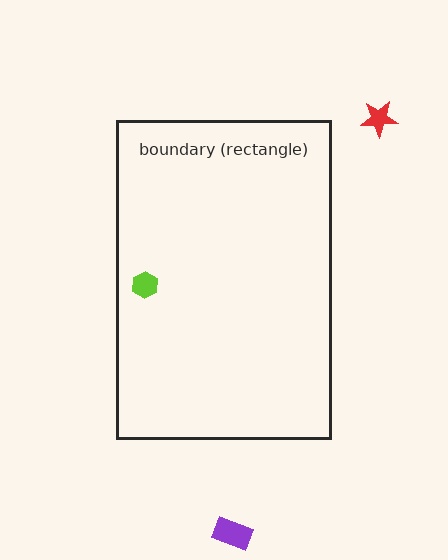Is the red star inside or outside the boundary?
Outside.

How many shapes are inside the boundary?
1 inside, 2 outside.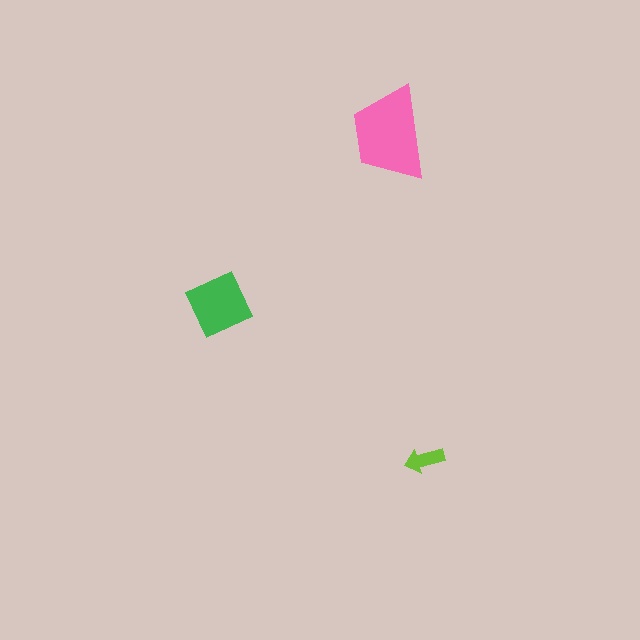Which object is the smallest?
The lime arrow.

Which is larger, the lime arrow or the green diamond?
The green diamond.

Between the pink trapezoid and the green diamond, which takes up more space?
The pink trapezoid.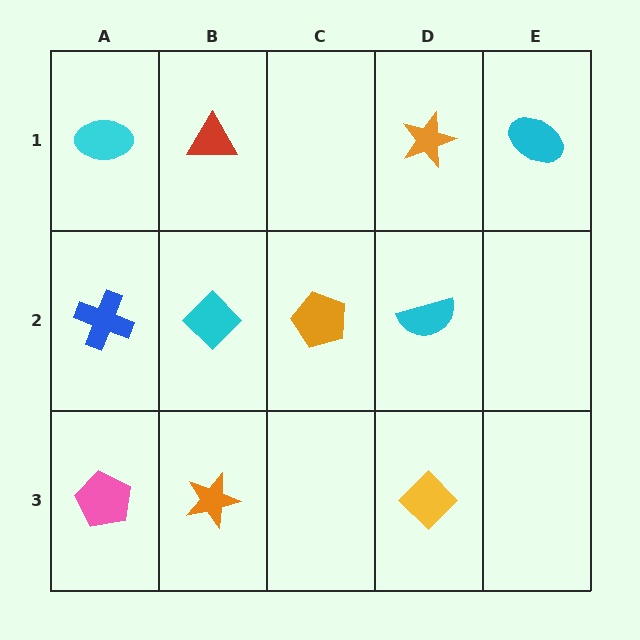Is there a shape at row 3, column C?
No, that cell is empty.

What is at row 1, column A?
A cyan ellipse.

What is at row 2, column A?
A blue cross.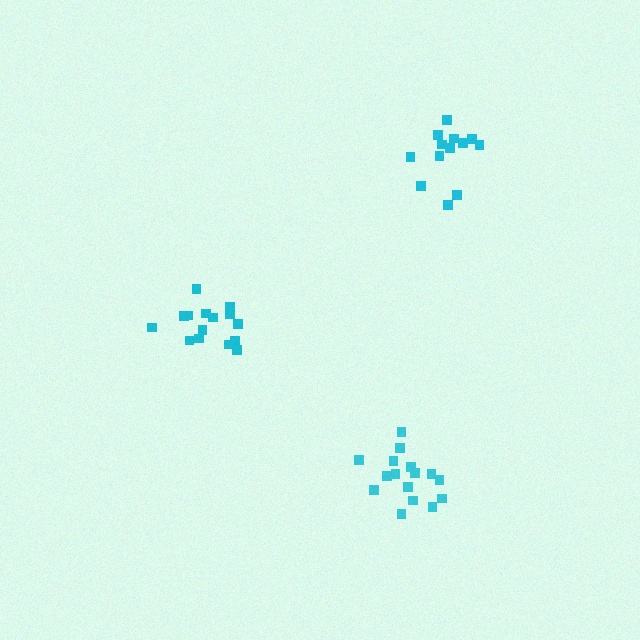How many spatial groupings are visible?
There are 3 spatial groupings.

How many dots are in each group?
Group 1: 15 dots, Group 2: 16 dots, Group 3: 13 dots (44 total).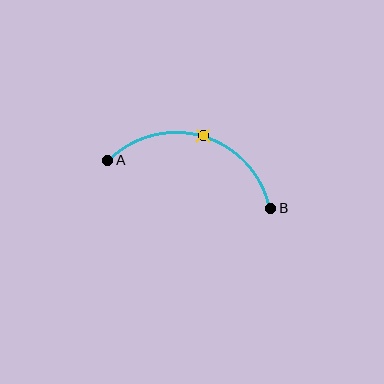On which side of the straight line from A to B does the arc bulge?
The arc bulges above the straight line connecting A and B.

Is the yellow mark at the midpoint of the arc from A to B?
Yes. The yellow mark lies on the arc at equal arc-length from both A and B — it is the arc midpoint.